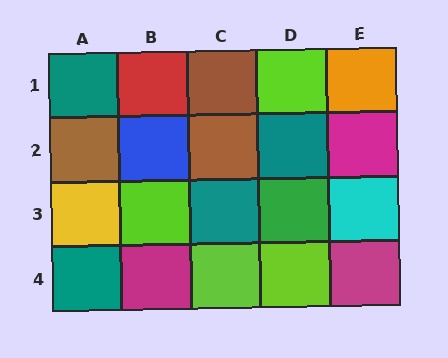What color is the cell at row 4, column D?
Lime.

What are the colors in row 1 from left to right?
Teal, red, brown, lime, orange.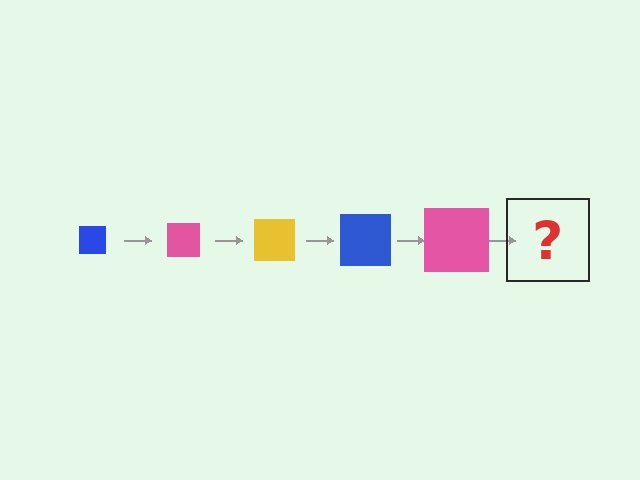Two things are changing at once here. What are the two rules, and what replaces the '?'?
The two rules are that the square grows larger each step and the color cycles through blue, pink, and yellow. The '?' should be a yellow square, larger than the previous one.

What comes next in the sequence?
The next element should be a yellow square, larger than the previous one.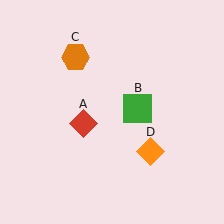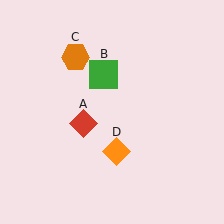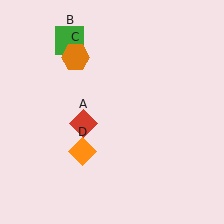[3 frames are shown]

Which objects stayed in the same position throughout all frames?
Red diamond (object A) and orange hexagon (object C) remained stationary.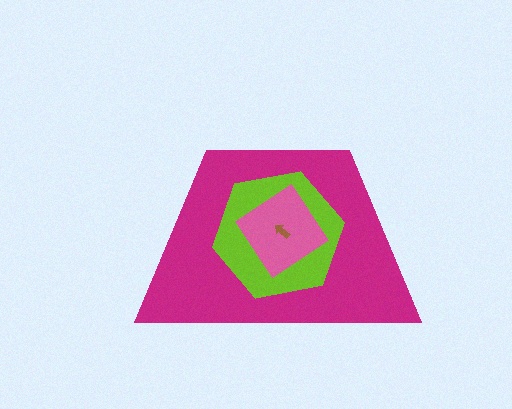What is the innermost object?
The brown arrow.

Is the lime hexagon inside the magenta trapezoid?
Yes.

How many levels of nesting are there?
4.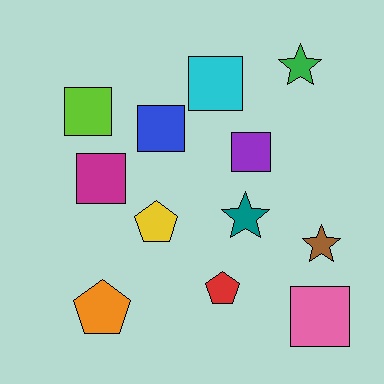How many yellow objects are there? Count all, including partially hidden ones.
There is 1 yellow object.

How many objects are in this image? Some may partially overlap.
There are 12 objects.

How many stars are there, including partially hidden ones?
There are 3 stars.